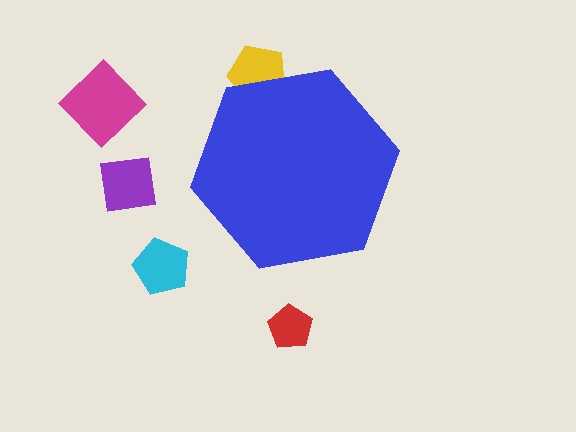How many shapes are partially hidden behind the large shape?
1 shape is partially hidden.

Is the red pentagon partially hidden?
No, the red pentagon is fully visible.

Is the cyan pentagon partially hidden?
No, the cyan pentagon is fully visible.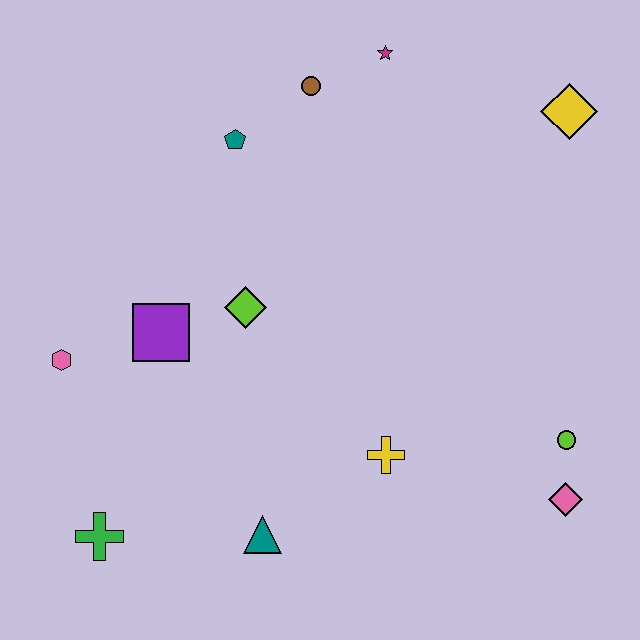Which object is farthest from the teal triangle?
The yellow diamond is farthest from the teal triangle.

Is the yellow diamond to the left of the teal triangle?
No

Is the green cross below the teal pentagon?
Yes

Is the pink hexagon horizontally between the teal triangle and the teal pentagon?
No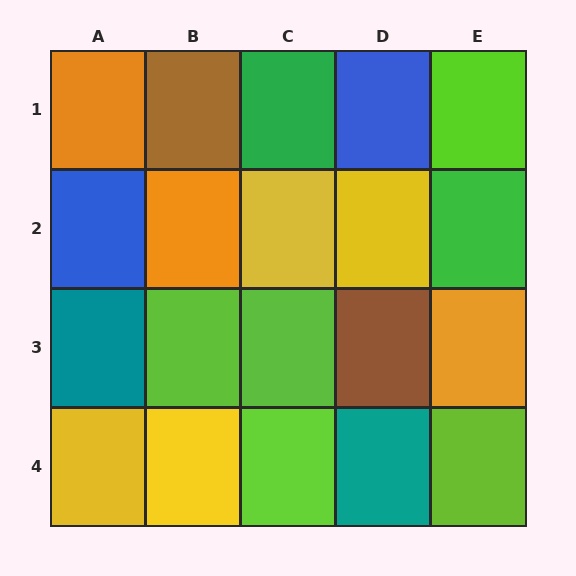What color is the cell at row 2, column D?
Yellow.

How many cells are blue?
2 cells are blue.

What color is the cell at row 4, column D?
Teal.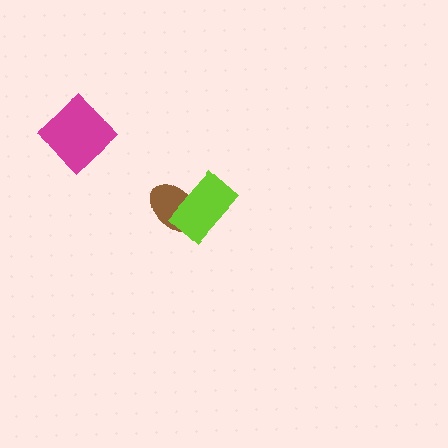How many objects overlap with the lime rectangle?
1 object overlaps with the lime rectangle.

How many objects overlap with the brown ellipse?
1 object overlaps with the brown ellipse.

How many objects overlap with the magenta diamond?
0 objects overlap with the magenta diamond.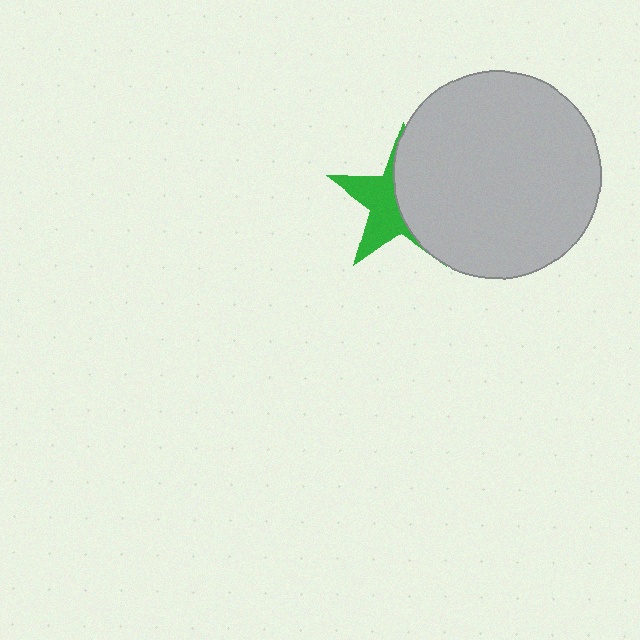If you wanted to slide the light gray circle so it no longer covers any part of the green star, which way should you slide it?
Slide it right — that is the most direct way to separate the two shapes.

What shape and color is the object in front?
The object in front is a light gray circle.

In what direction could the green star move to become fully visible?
The green star could move left. That would shift it out from behind the light gray circle entirely.